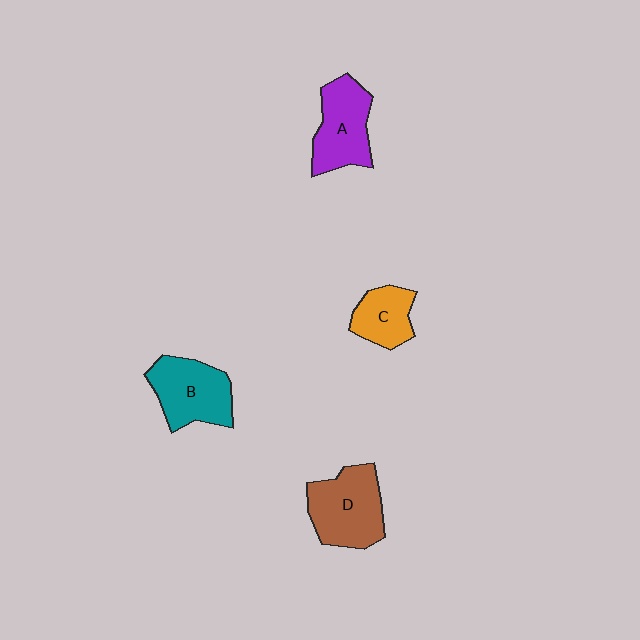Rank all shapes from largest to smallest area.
From largest to smallest: D (brown), B (teal), A (purple), C (orange).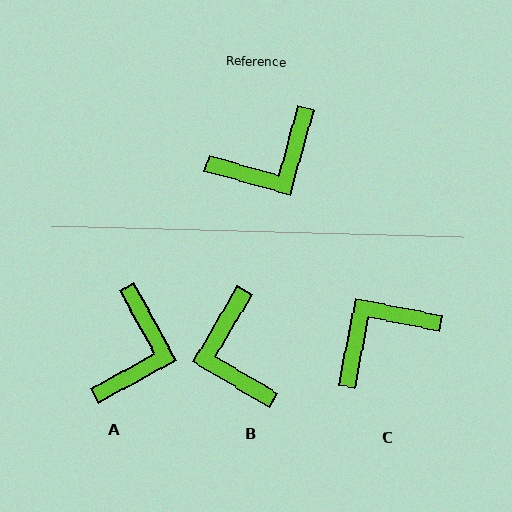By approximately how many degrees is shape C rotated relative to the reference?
Approximately 175 degrees clockwise.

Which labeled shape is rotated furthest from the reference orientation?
C, about 175 degrees away.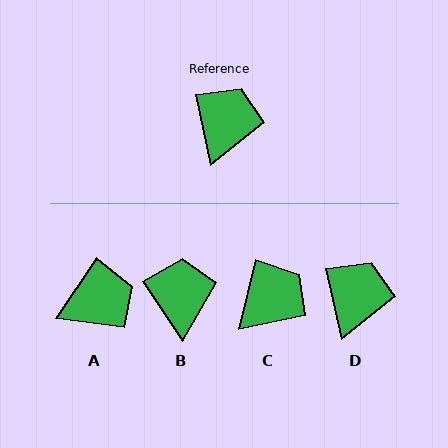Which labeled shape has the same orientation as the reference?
D.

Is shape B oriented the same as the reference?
No, it is off by about 22 degrees.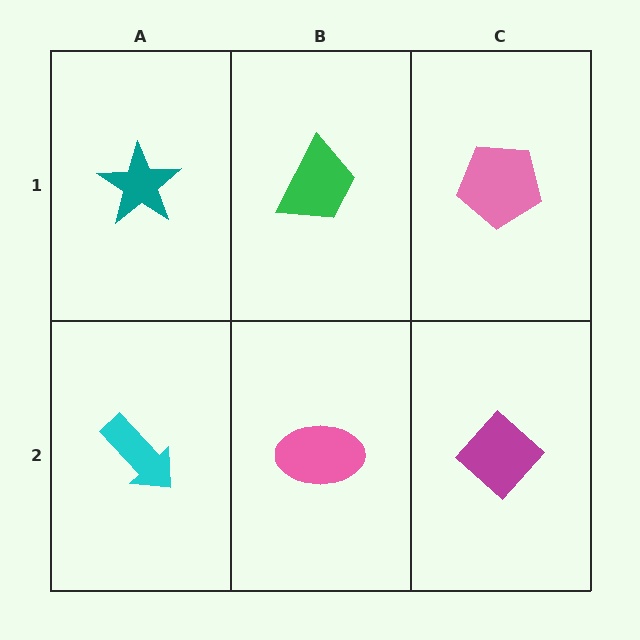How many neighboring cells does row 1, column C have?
2.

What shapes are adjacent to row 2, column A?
A teal star (row 1, column A), a pink ellipse (row 2, column B).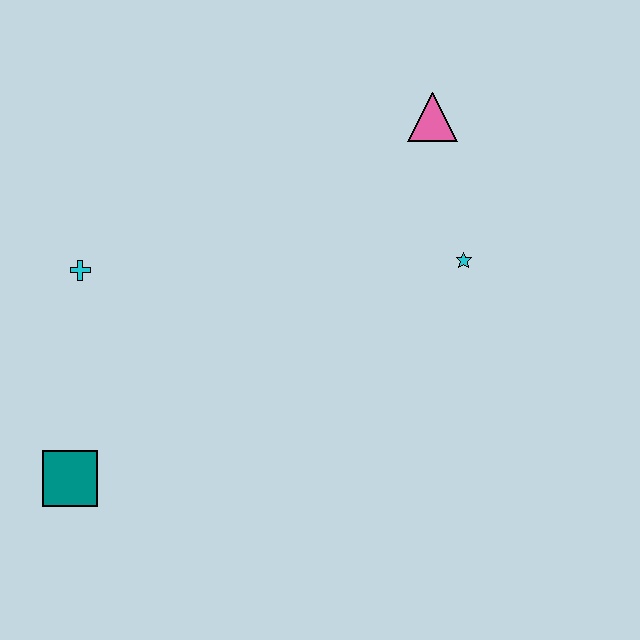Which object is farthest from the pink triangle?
The teal square is farthest from the pink triangle.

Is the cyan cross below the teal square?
No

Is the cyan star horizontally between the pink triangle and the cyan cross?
No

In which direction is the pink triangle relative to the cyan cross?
The pink triangle is to the right of the cyan cross.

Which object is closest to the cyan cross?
The teal square is closest to the cyan cross.